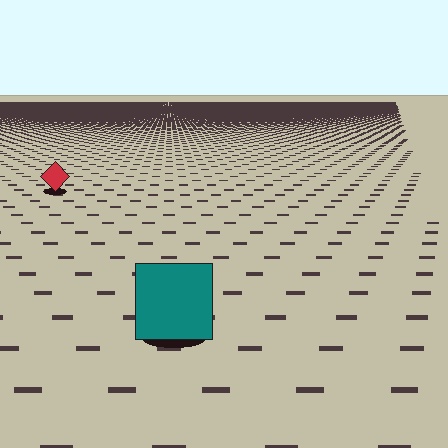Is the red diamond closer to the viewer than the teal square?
No. The teal square is closer — you can tell from the texture gradient: the ground texture is coarser near it.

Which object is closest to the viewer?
The teal square is closest. The texture marks near it are larger and more spread out.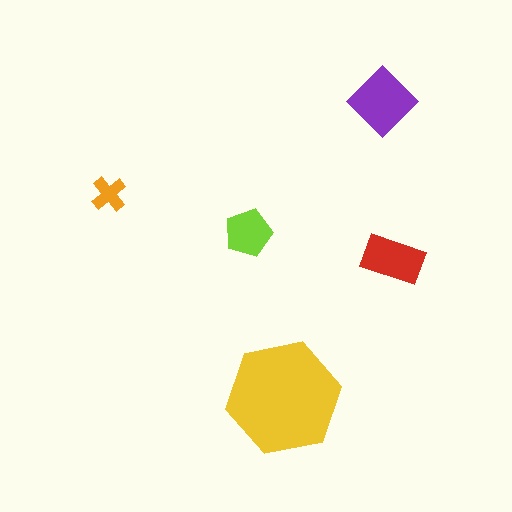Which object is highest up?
The purple diamond is topmost.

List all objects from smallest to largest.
The orange cross, the lime pentagon, the red rectangle, the purple diamond, the yellow hexagon.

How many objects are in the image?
There are 5 objects in the image.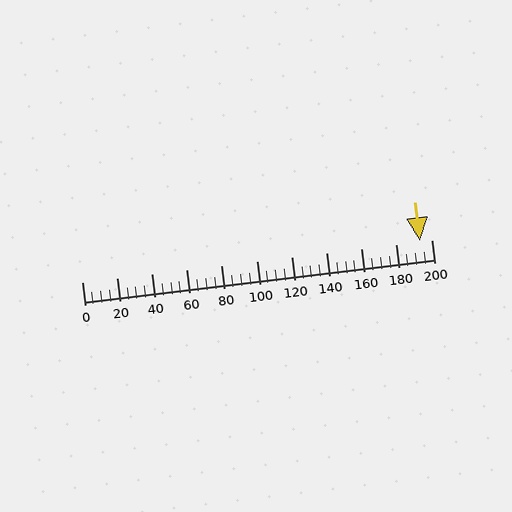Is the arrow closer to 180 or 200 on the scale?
The arrow is closer to 200.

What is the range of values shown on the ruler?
The ruler shows values from 0 to 200.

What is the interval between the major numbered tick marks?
The major tick marks are spaced 20 units apart.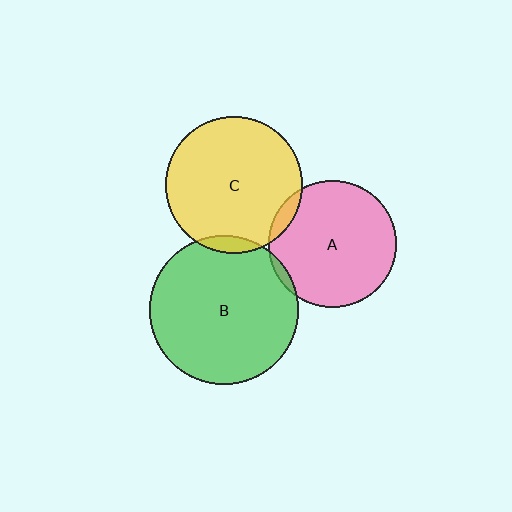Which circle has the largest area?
Circle B (green).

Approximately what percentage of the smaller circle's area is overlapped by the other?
Approximately 5%.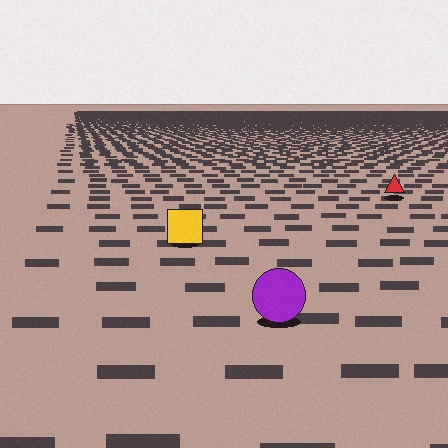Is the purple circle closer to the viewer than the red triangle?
Yes. The purple circle is closer — you can tell from the texture gradient: the ground texture is coarser near it.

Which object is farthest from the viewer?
The red triangle is farthest from the viewer. It appears smaller and the ground texture around it is denser.